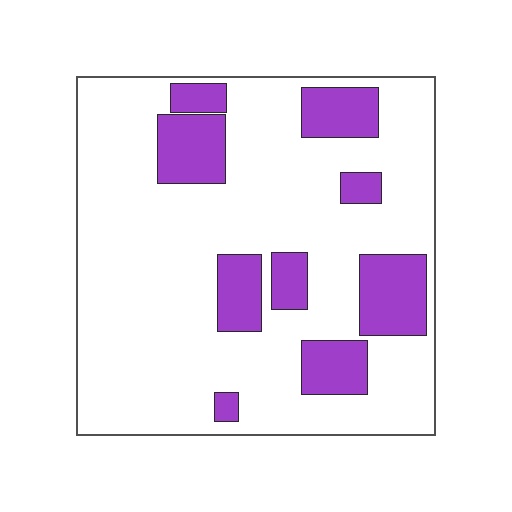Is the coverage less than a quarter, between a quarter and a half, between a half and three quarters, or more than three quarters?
Less than a quarter.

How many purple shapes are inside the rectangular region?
9.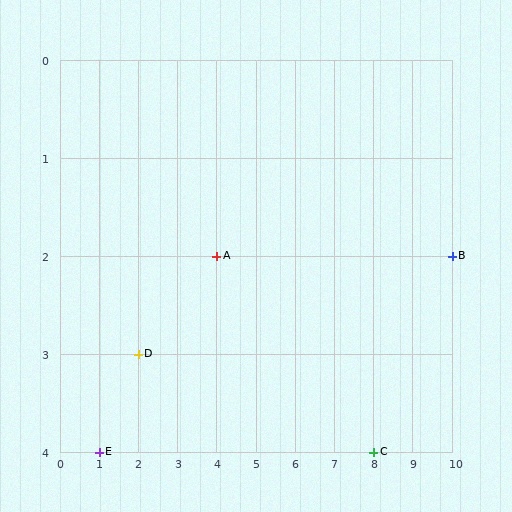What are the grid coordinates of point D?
Point D is at grid coordinates (2, 3).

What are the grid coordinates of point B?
Point B is at grid coordinates (10, 2).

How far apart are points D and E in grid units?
Points D and E are 1 column and 1 row apart (about 1.4 grid units diagonally).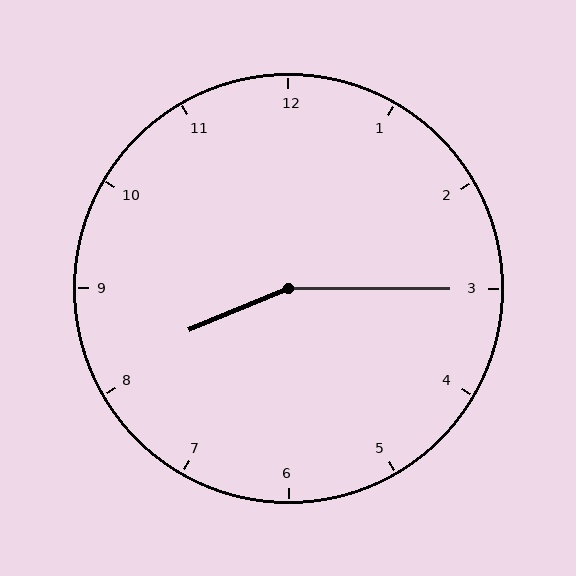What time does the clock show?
8:15.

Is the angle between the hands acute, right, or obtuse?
It is obtuse.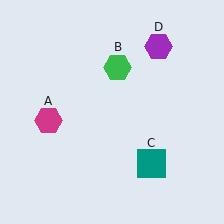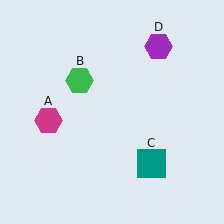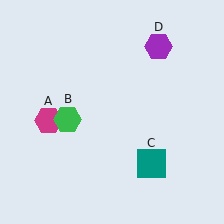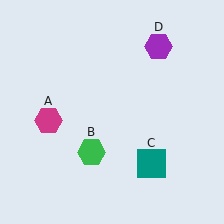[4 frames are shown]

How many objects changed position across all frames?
1 object changed position: green hexagon (object B).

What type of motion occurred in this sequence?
The green hexagon (object B) rotated counterclockwise around the center of the scene.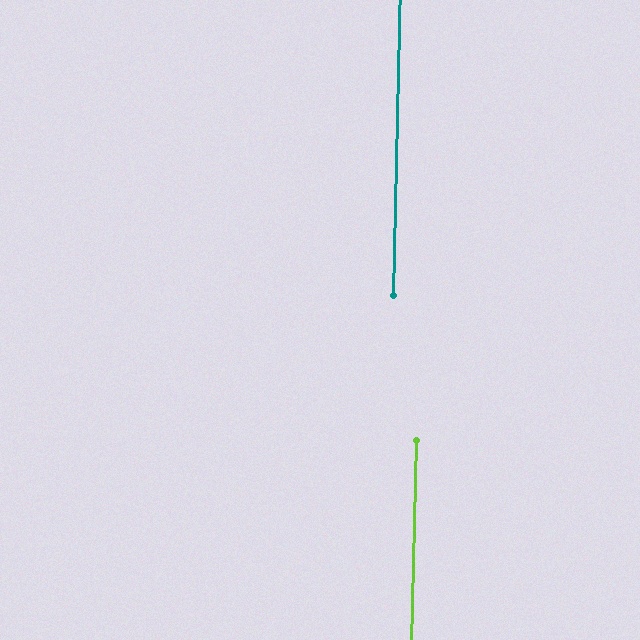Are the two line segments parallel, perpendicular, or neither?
Parallel — their directions differ by only 0.0°.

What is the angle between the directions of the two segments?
Approximately 0 degrees.